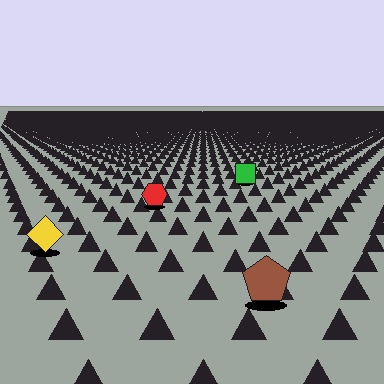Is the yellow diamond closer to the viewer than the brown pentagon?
No. The brown pentagon is closer — you can tell from the texture gradient: the ground texture is coarser near it.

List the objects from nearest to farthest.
From nearest to farthest: the brown pentagon, the yellow diamond, the red hexagon, the green square.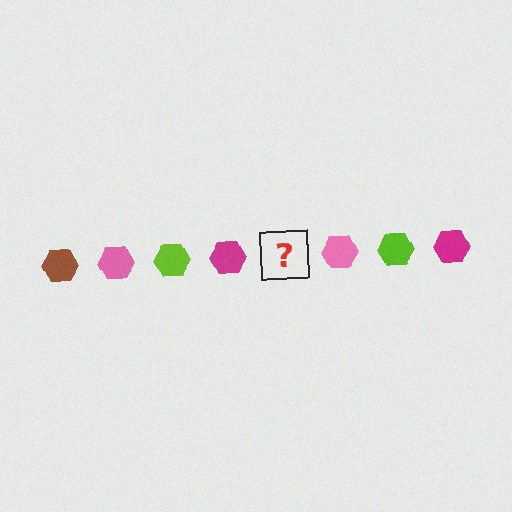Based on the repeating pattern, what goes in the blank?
The blank should be a brown hexagon.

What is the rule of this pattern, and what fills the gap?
The rule is that the pattern cycles through brown, pink, lime, magenta hexagons. The gap should be filled with a brown hexagon.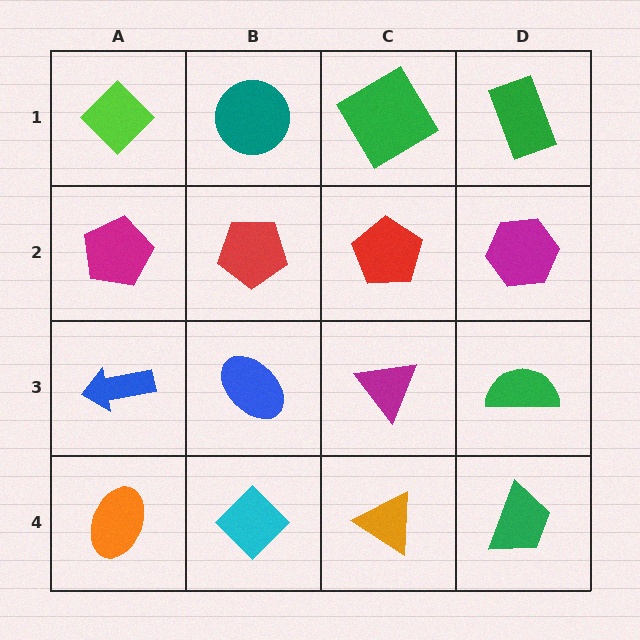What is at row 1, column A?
A lime diamond.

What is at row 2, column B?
A red pentagon.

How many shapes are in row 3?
4 shapes.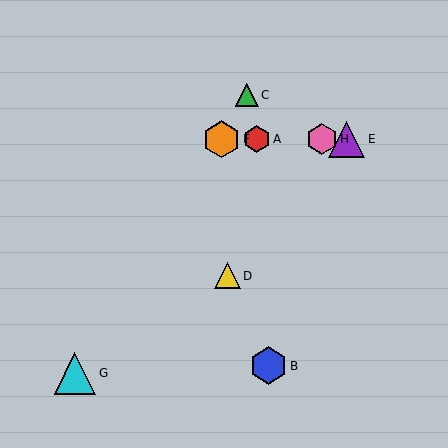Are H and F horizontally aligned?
Yes, both are at y≈139.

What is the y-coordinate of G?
Object G is at y≈373.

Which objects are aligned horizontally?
Objects A, E, F, H are aligned horizontally.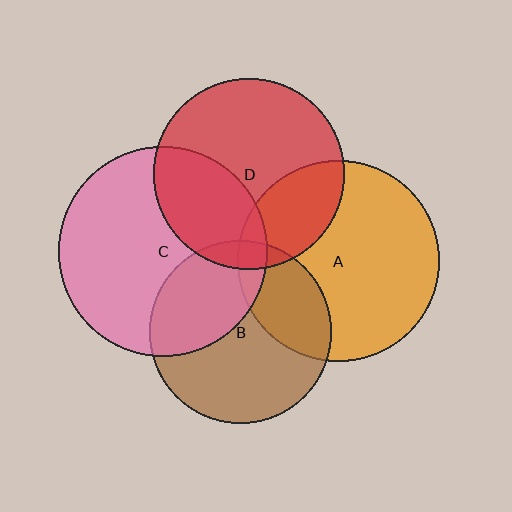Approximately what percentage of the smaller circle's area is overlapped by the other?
Approximately 5%.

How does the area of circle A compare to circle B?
Approximately 1.2 times.